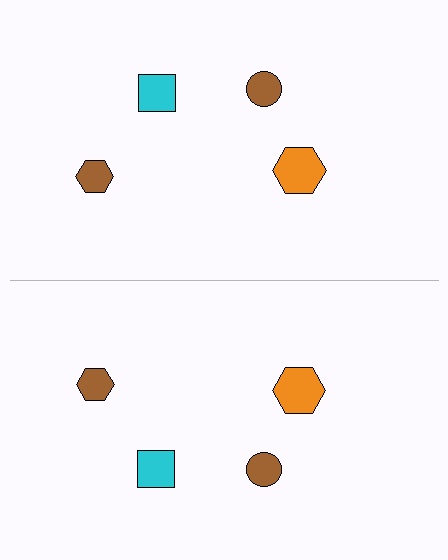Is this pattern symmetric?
Yes, this pattern has bilateral (reflection) symmetry.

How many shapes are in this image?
There are 8 shapes in this image.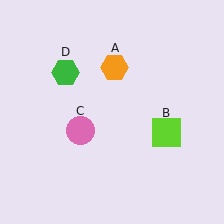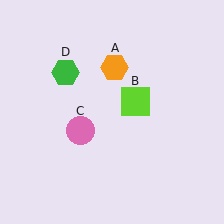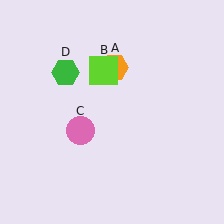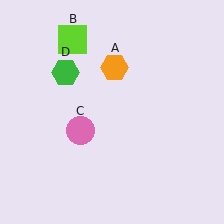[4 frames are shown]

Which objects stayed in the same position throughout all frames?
Orange hexagon (object A) and pink circle (object C) and green hexagon (object D) remained stationary.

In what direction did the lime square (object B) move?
The lime square (object B) moved up and to the left.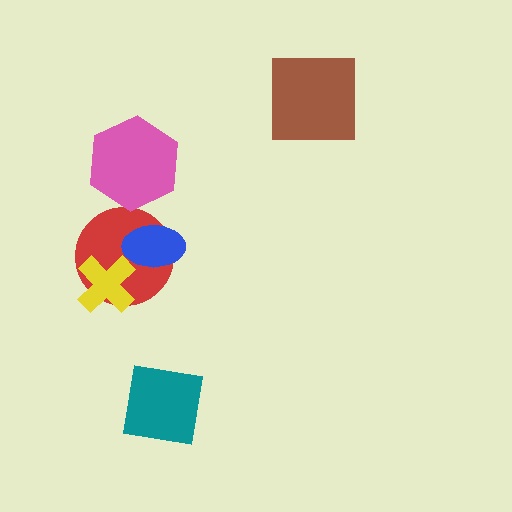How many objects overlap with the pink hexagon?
0 objects overlap with the pink hexagon.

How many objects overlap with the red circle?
2 objects overlap with the red circle.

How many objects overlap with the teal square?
0 objects overlap with the teal square.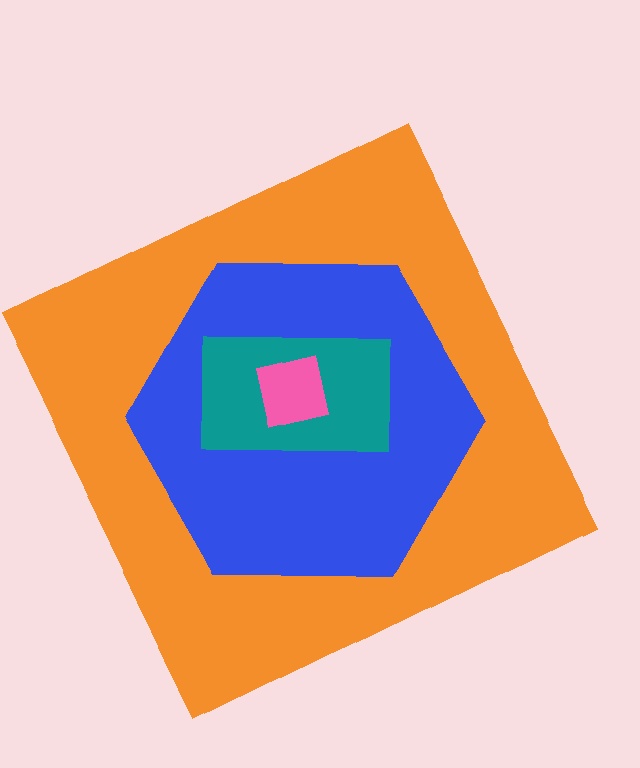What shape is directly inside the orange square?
The blue hexagon.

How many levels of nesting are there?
4.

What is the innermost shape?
The pink square.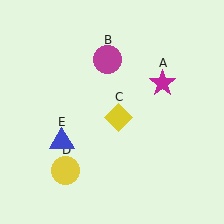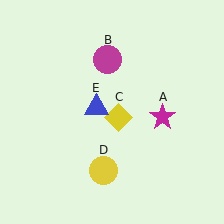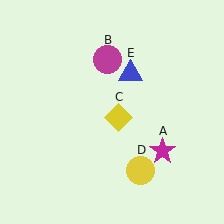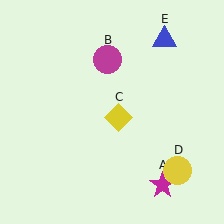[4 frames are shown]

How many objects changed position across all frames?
3 objects changed position: magenta star (object A), yellow circle (object D), blue triangle (object E).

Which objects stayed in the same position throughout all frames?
Magenta circle (object B) and yellow diamond (object C) remained stationary.